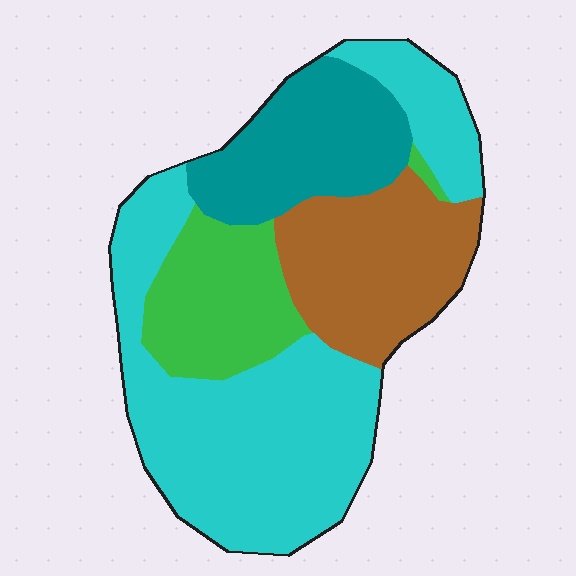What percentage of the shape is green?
Green covers 16% of the shape.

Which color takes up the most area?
Cyan, at roughly 45%.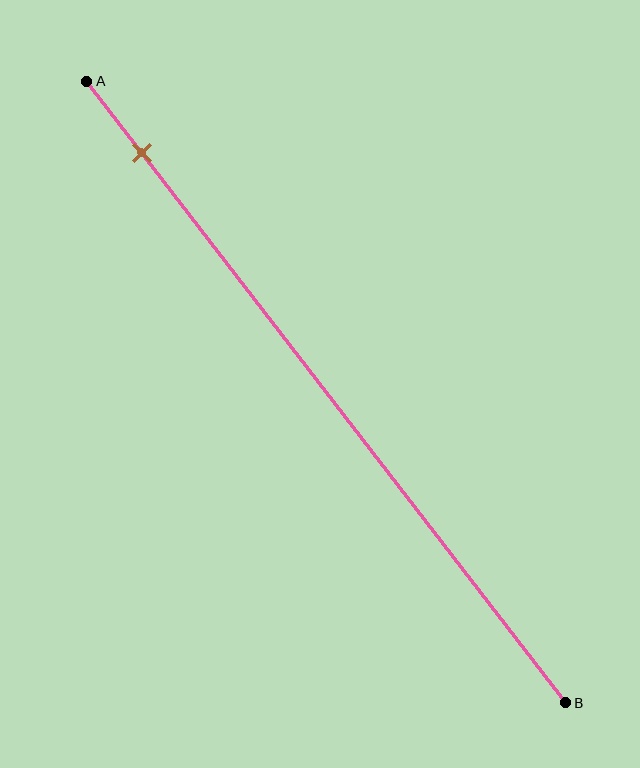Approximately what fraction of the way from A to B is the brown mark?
The brown mark is approximately 10% of the way from A to B.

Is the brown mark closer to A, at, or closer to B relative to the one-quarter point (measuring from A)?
The brown mark is closer to point A than the one-quarter point of segment AB.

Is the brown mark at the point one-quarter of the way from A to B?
No, the mark is at about 10% from A, not at the 25% one-quarter point.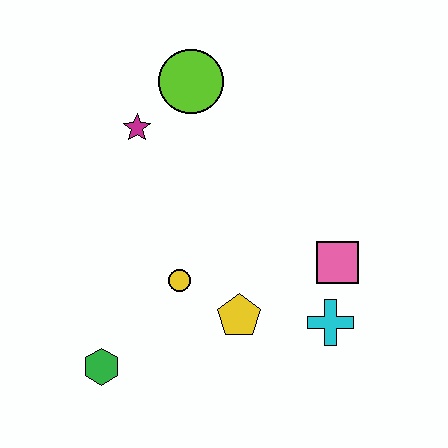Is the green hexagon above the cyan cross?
No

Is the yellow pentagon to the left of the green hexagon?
No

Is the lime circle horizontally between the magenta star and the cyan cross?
Yes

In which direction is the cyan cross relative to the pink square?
The cyan cross is below the pink square.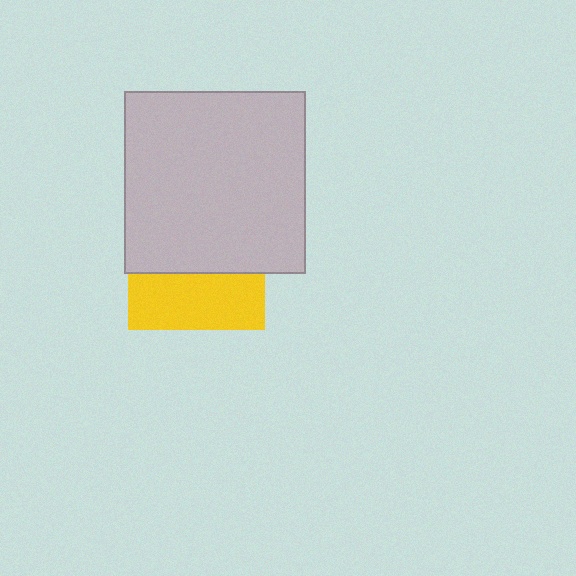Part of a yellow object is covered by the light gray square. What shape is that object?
It is a square.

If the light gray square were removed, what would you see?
You would see the complete yellow square.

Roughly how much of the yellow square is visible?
A small part of it is visible (roughly 41%).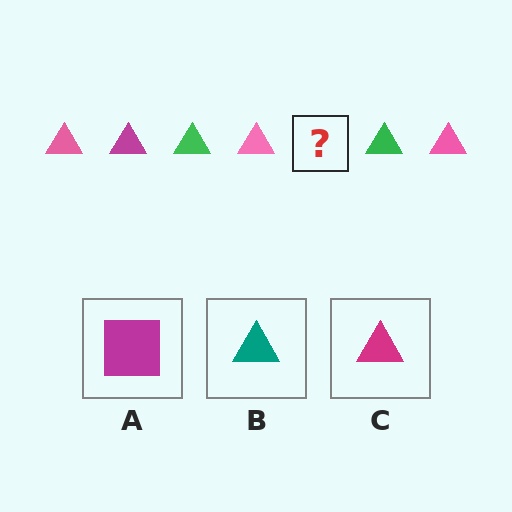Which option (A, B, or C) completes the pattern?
C.